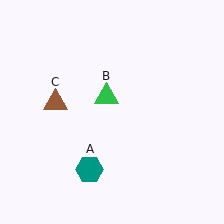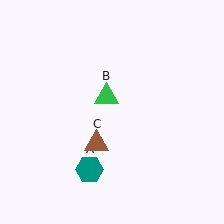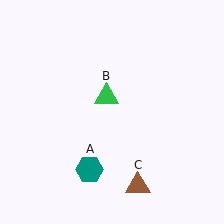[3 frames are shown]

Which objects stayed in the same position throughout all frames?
Teal hexagon (object A) and green triangle (object B) remained stationary.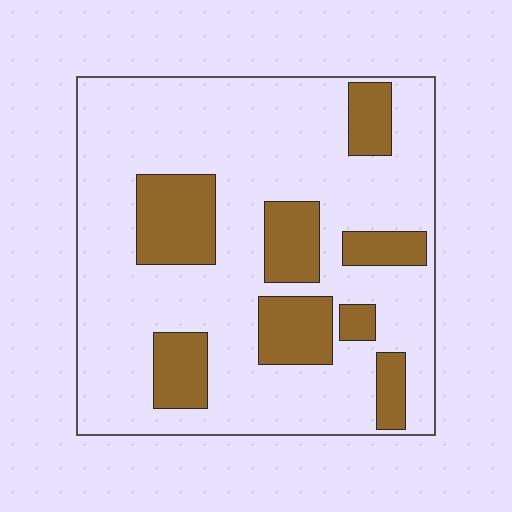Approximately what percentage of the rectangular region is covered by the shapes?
Approximately 25%.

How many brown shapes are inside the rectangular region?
8.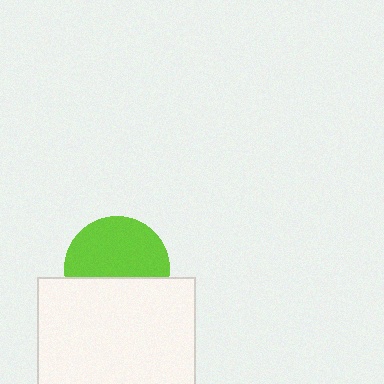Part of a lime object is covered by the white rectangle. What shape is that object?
It is a circle.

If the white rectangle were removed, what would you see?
You would see the complete lime circle.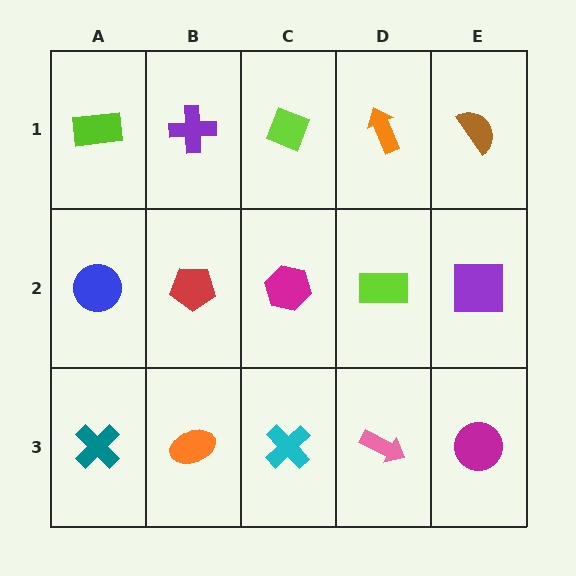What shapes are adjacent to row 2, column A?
A lime rectangle (row 1, column A), a teal cross (row 3, column A), a red pentagon (row 2, column B).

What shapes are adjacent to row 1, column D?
A lime rectangle (row 2, column D), a lime diamond (row 1, column C), a brown semicircle (row 1, column E).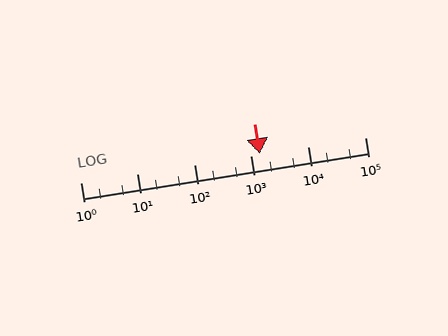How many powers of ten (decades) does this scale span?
The scale spans 5 decades, from 1 to 100000.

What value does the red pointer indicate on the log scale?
The pointer indicates approximately 1400.